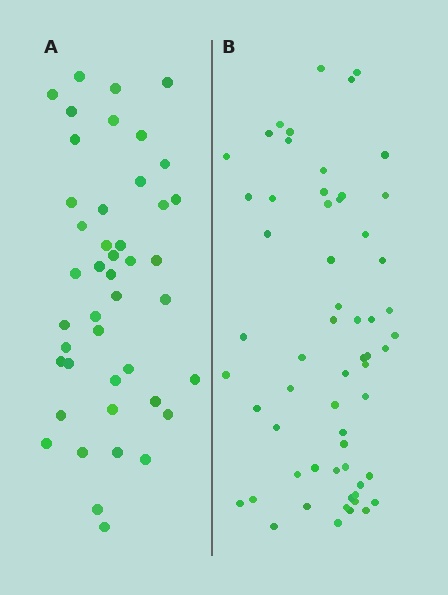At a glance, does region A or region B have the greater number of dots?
Region B (the right region) has more dots.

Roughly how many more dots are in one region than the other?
Region B has approximately 15 more dots than region A.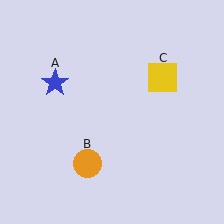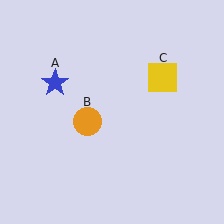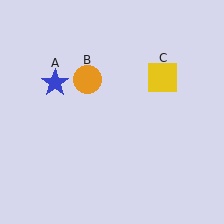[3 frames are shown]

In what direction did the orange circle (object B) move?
The orange circle (object B) moved up.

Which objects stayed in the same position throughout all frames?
Blue star (object A) and yellow square (object C) remained stationary.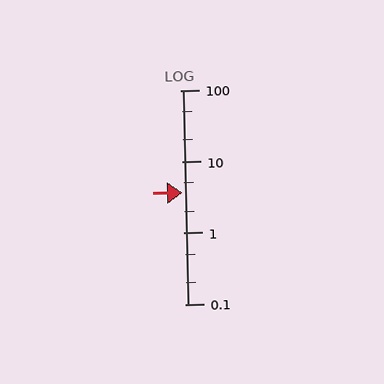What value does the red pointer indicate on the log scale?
The pointer indicates approximately 3.7.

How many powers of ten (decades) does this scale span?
The scale spans 3 decades, from 0.1 to 100.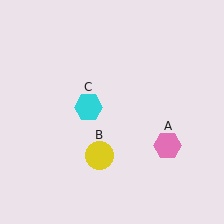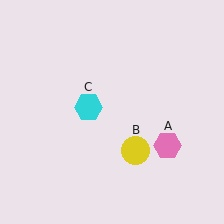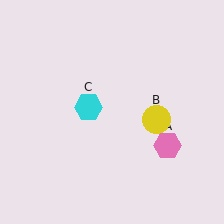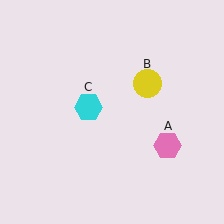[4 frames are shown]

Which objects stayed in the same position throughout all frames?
Pink hexagon (object A) and cyan hexagon (object C) remained stationary.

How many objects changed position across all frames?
1 object changed position: yellow circle (object B).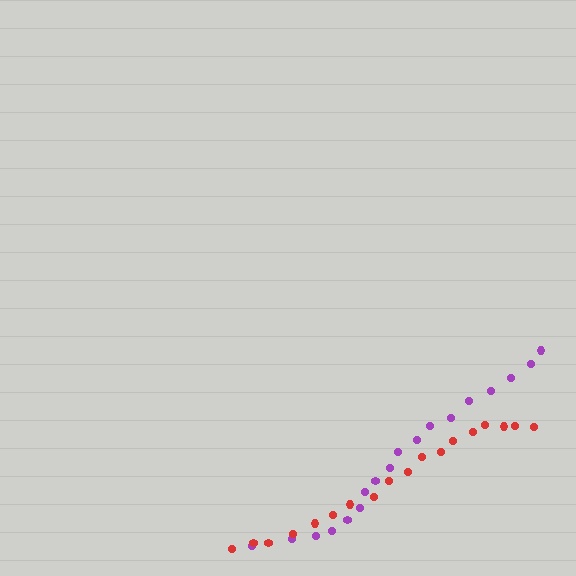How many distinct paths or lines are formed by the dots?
There are 2 distinct paths.